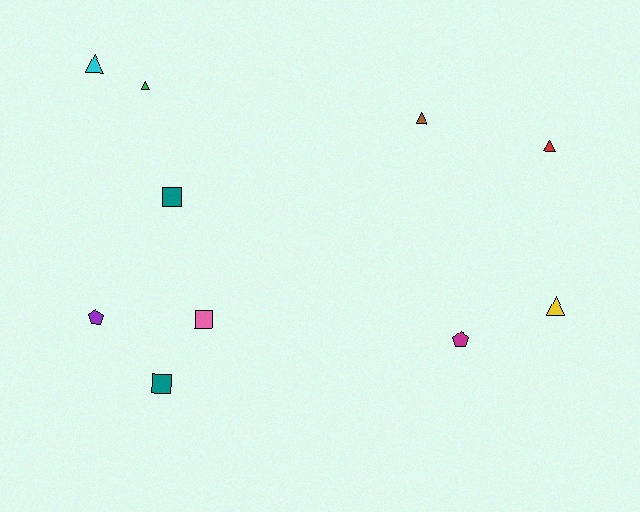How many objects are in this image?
There are 10 objects.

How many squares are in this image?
There are 3 squares.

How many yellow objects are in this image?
There is 1 yellow object.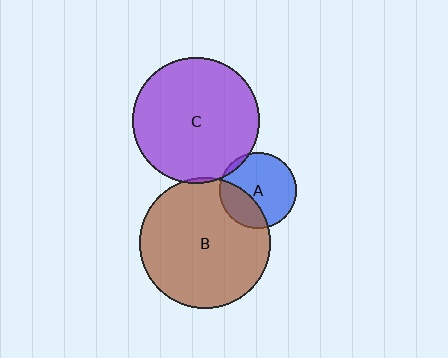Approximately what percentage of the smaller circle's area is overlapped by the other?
Approximately 30%.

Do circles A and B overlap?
Yes.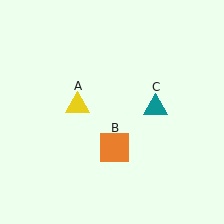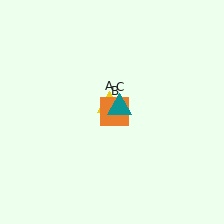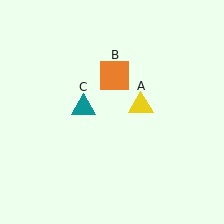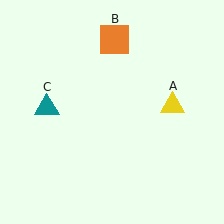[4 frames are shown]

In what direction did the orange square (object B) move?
The orange square (object B) moved up.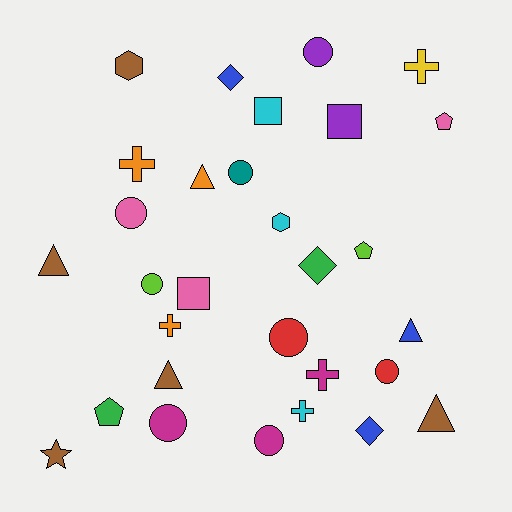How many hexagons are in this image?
There are 2 hexagons.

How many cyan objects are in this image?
There are 3 cyan objects.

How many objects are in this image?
There are 30 objects.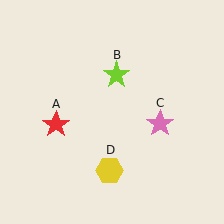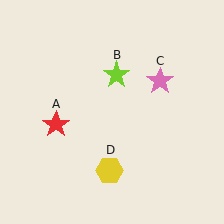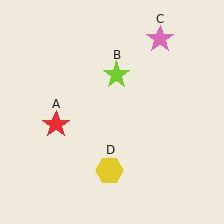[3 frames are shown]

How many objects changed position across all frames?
1 object changed position: pink star (object C).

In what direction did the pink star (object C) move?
The pink star (object C) moved up.